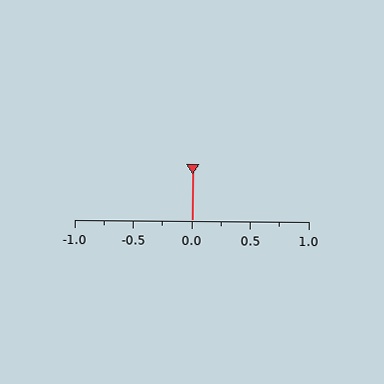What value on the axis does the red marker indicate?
The marker indicates approximately 0.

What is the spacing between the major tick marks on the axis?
The major ticks are spaced 0.5 apart.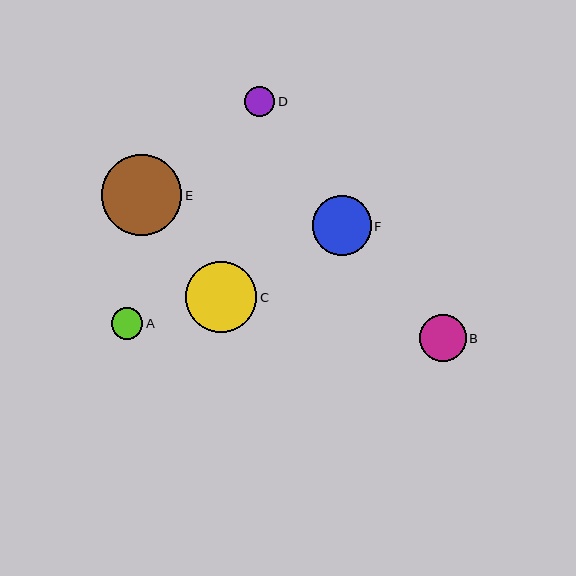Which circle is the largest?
Circle E is the largest with a size of approximately 80 pixels.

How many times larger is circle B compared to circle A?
Circle B is approximately 1.5 times the size of circle A.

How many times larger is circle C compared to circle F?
Circle C is approximately 1.2 times the size of circle F.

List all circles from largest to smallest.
From largest to smallest: E, C, F, B, A, D.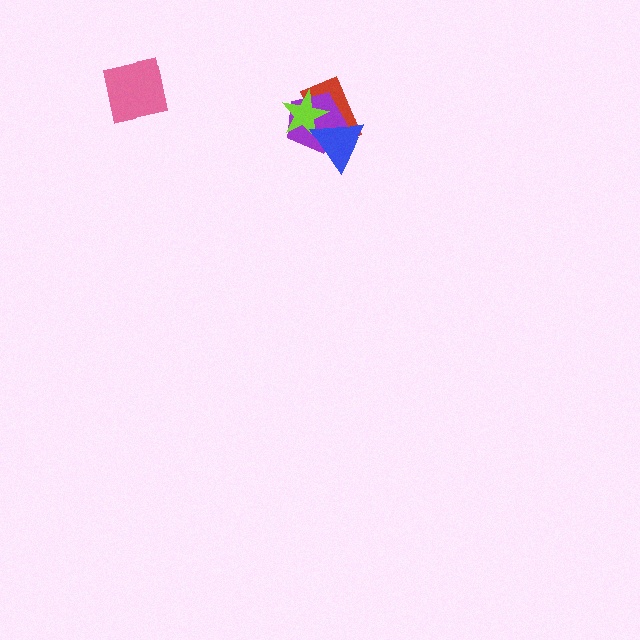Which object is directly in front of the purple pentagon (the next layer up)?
The lime star is directly in front of the purple pentagon.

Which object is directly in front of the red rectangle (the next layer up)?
The purple pentagon is directly in front of the red rectangle.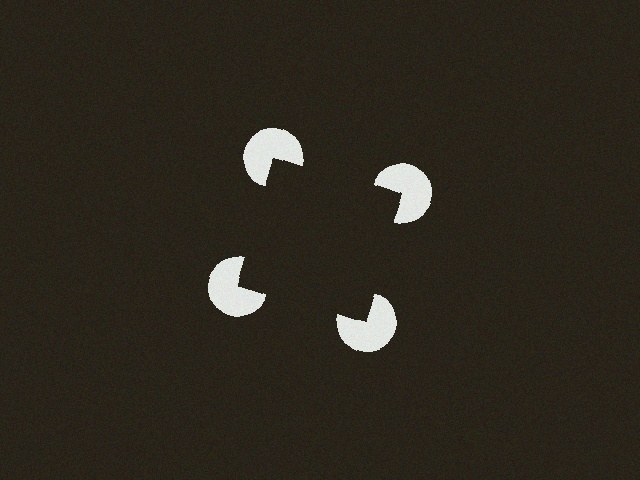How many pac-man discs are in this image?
There are 4 — one at each vertex of the illusory square.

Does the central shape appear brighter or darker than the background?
It typically appears slightly darker than the background, even though no actual brightness change is drawn.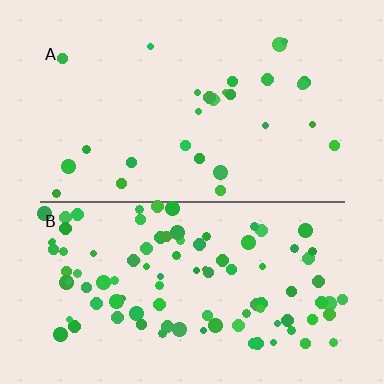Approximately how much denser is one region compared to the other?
Approximately 3.5× — region B over region A.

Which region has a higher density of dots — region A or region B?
B (the bottom).